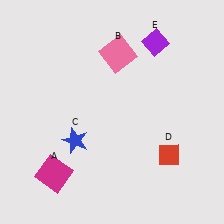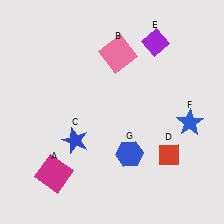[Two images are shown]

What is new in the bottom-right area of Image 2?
A blue star (F) was added in the bottom-right area of Image 2.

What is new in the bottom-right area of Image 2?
A blue hexagon (G) was added in the bottom-right area of Image 2.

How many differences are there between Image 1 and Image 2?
There are 2 differences between the two images.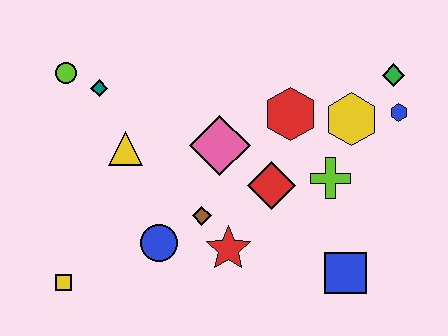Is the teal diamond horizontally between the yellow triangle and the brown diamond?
No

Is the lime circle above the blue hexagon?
Yes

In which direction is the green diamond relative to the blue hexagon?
The green diamond is above the blue hexagon.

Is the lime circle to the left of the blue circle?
Yes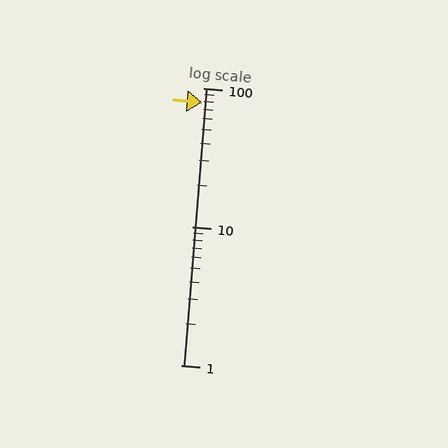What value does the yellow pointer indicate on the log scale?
The pointer indicates approximately 79.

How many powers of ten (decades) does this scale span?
The scale spans 2 decades, from 1 to 100.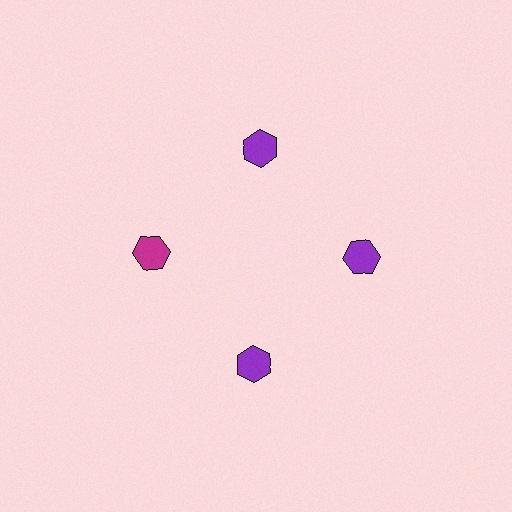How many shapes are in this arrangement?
There are 4 shapes arranged in a ring pattern.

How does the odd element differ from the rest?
It has a different color: magenta instead of purple.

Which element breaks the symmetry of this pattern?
The magenta hexagon at roughly the 9 o'clock position breaks the symmetry. All other shapes are purple hexagons.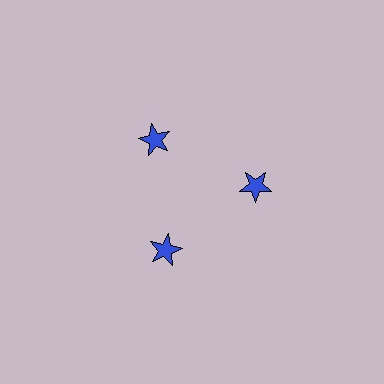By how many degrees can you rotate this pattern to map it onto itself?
The pattern maps onto itself every 120 degrees of rotation.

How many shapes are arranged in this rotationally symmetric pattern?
There are 3 shapes, arranged in 3 groups of 1.